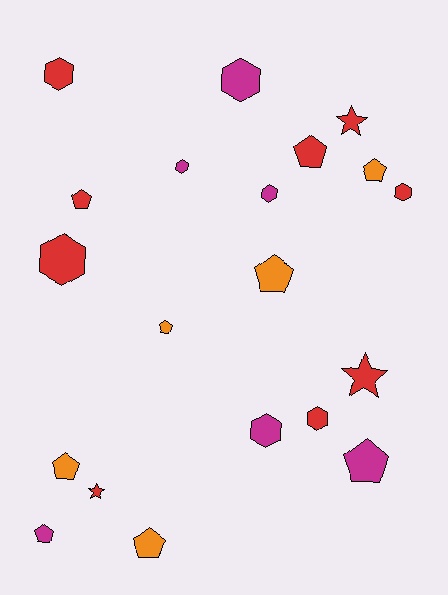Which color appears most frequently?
Red, with 9 objects.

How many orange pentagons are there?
There are 5 orange pentagons.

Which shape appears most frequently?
Pentagon, with 9 objects.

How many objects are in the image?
There are 20 objects.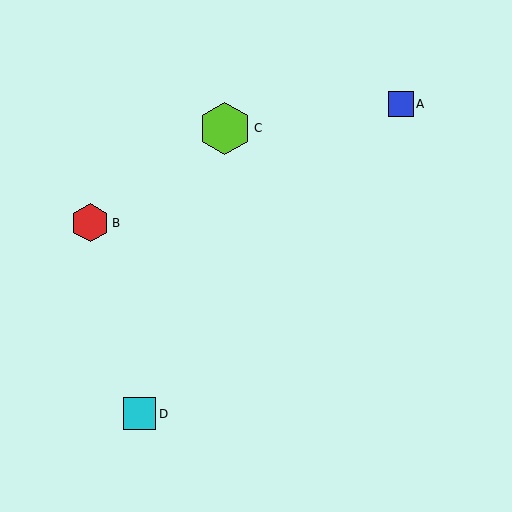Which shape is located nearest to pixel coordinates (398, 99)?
The blue square (labeled A) at (401, 104) is nearest to that location.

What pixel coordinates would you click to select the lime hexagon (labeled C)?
Click at (225, 128) to select the lime hexagon C.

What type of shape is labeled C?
Shape C is a lime hexagon.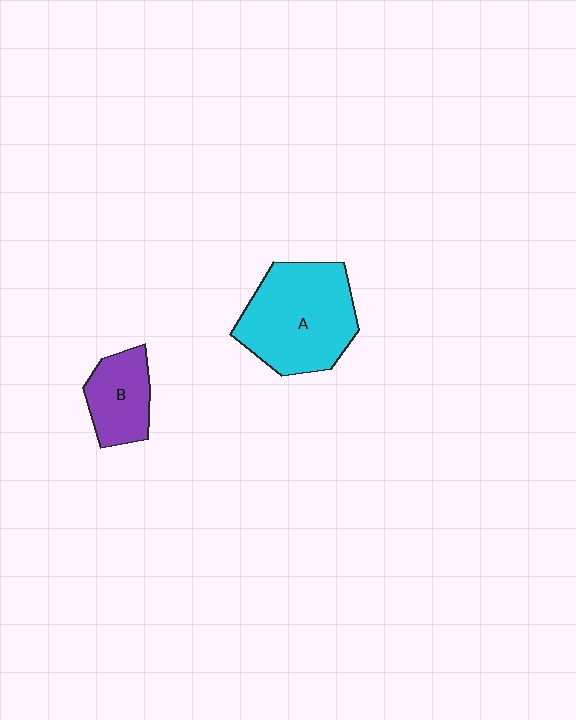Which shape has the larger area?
Shape A (cyan).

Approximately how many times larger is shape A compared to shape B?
Approximately 2.0 times.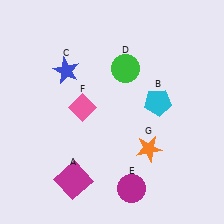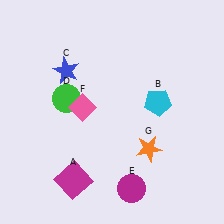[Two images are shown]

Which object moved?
The green circle (D) moved left.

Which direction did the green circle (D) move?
The green circle (D) moved left.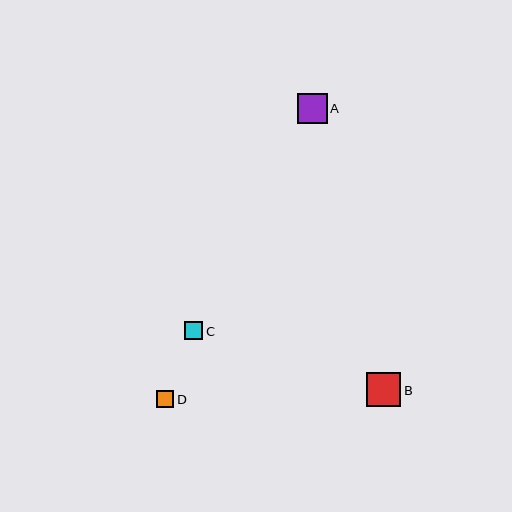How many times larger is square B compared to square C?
Square B is approximately 1.9 times the size of square C.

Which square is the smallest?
Square D is the smallest with a size of approximately 17 pixels.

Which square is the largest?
Square B is the largest with a size of approximately 34 pixels.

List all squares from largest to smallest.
From largest to smallest: B, A, C, D.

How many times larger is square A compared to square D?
Square A is approximately 1.8 times the size of square D.